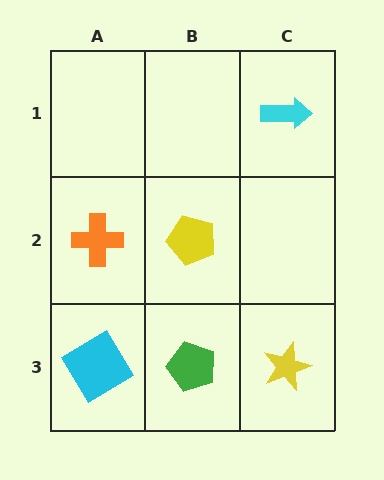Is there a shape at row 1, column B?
No, that cell is empty.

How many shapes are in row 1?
1 shape.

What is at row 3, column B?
A green pentagon.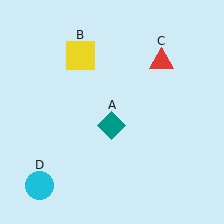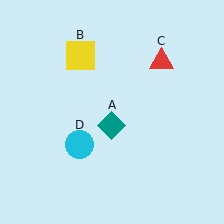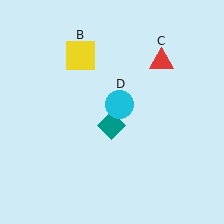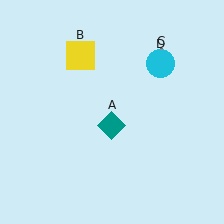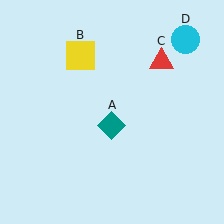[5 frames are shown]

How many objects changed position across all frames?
1 object changed position: cyan circle (object D).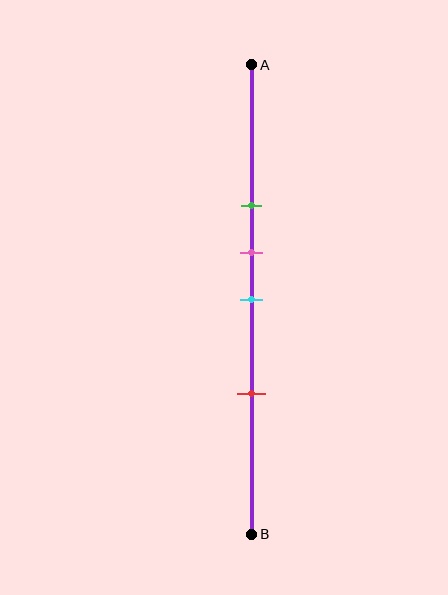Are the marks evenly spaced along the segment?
No, the marks are not evenly spaced.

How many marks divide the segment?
There are 4 marks dividing the segment.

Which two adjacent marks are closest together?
The pink and cyan marks are the closest adjacent pair.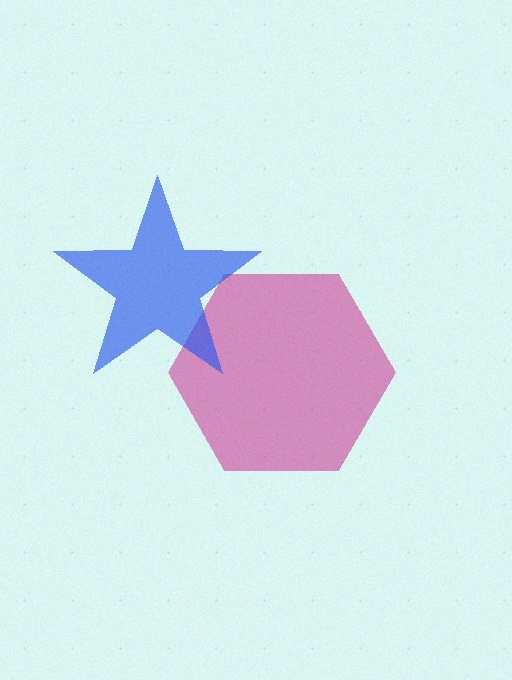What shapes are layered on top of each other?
The layered shapes are: a magenta hexagon, a blue star.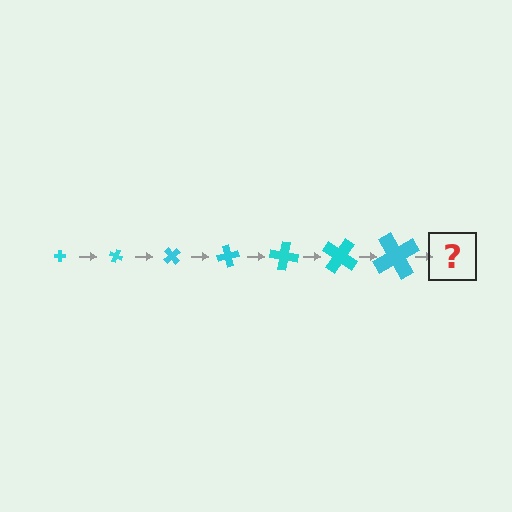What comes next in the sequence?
The next element should be a cross, larger than the previous one and rotated 175 degrees from the start.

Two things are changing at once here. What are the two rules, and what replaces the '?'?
The two rules are that the cross grows larger each step and it rotates 25 degrees each step. The '?' should be a cross, larger than the previous one and rotated 175 degrees from the start.